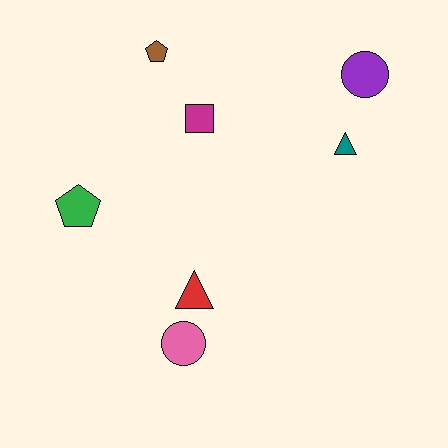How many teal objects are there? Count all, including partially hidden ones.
There is 1 teal object.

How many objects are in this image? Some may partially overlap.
There are 7 objects.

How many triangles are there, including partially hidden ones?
There are 2 triangles.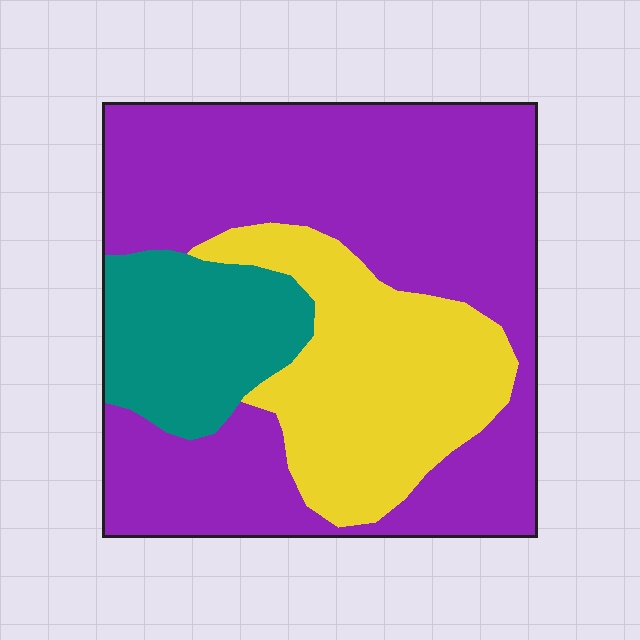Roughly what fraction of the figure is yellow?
Yellow covers around 25% of the figure.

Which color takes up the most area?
Purple, at roughly 60%.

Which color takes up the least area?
Teal, at roughly 15%.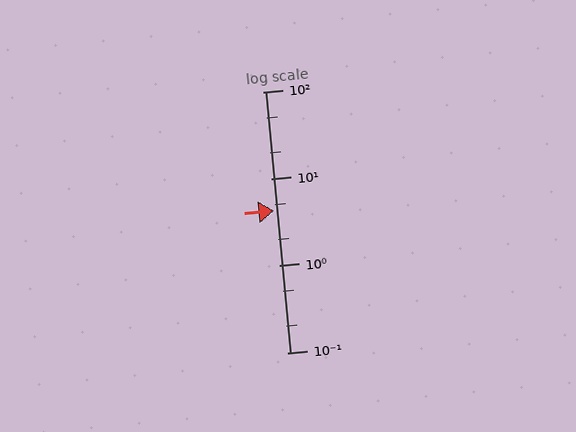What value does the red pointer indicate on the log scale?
The pointer indicates approximately 4.3.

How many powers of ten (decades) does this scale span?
The scale spans 3 decades, from 0.1 to 100.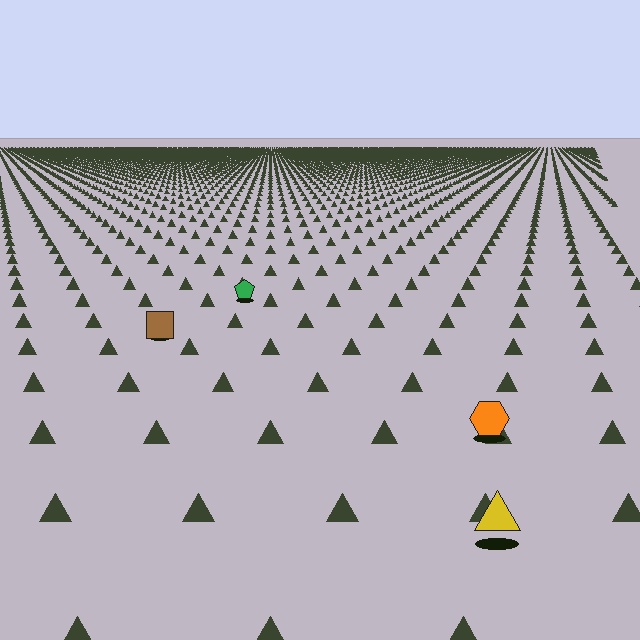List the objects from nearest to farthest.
From nearest to farthest: the yellow triangle, the orange hexagon, the brown square, the green pentagon.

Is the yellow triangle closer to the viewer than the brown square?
Yes. The yellow triangle is closer — you can tell from the texture gradient: the ground texture is coarser near it.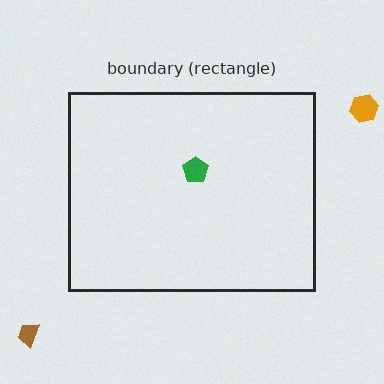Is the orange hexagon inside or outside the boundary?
Outside.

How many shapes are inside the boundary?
1 inside, 2 outside.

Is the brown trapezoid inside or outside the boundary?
Outside.